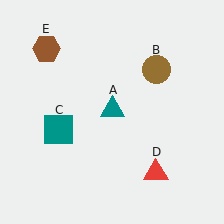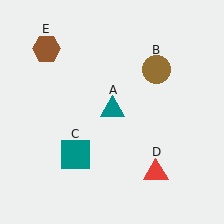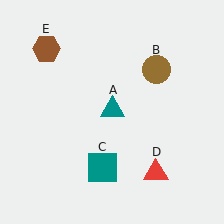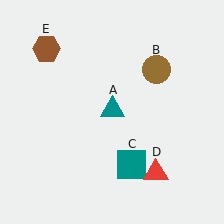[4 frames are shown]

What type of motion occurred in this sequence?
The teal square (object C) rotated counterclockwise around the center of the scene.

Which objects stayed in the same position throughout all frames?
Teal triangle (object A) and brown circle (object B) and red triangle (object D) and brown hexagon (object E) remained stationary.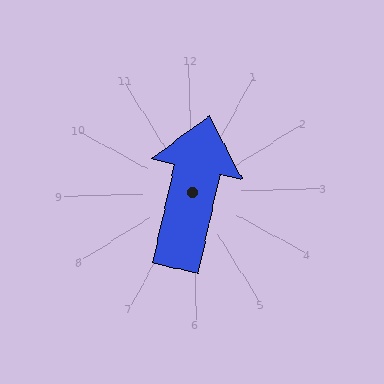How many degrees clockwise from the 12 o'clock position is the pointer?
Approximately 14 degrees.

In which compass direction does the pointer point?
North.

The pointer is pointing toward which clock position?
Roughly 12 o'clock.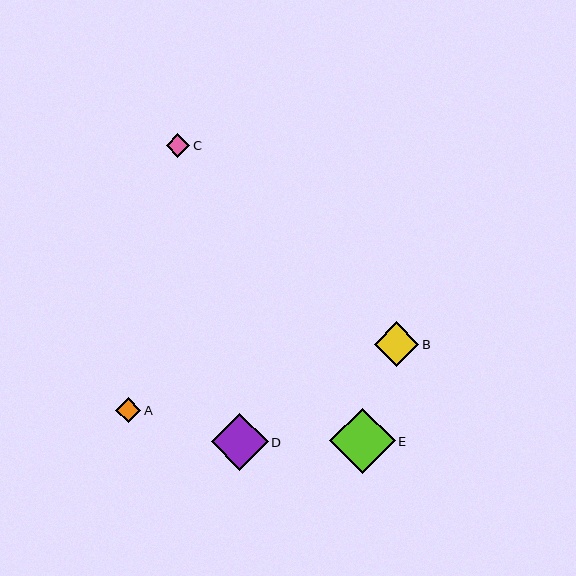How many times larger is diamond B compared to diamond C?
Diamond B is approximately 1.9 times the size of diamond C.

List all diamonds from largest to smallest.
From largest to smallest: E, D, B, A, C.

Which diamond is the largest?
Diamond E is the largest with a size of approximately 66 pixels.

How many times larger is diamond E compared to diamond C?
Diamond E is approximately 2.8 times the size of diamond C.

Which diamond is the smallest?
Diamond C is the smallest with a size of approximately 24 pixels.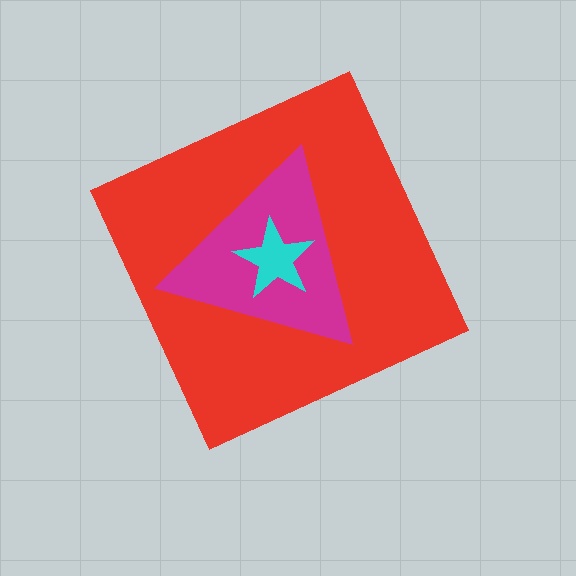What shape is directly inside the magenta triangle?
The cyan star.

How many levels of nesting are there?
3.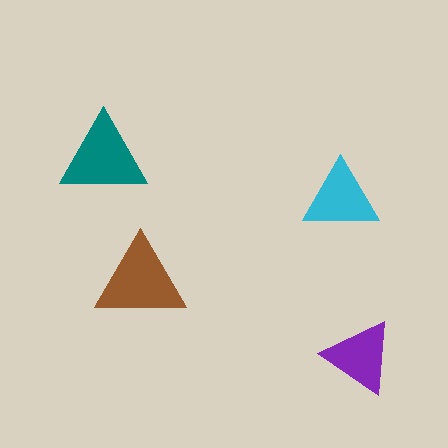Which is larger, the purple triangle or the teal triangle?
The teal one.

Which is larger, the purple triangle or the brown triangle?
The brown one.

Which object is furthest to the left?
The teal triangle is leftmost.